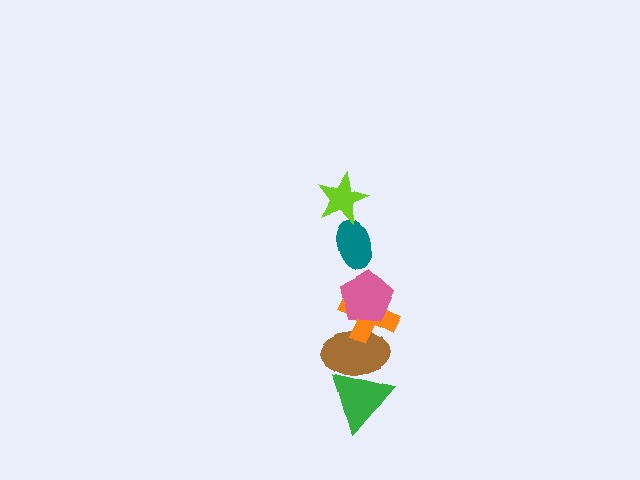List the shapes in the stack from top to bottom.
From top to bottom: the lime star, the teal ellipse, the pink pentagon, the orange cross, the brown ellipse, the green triangle.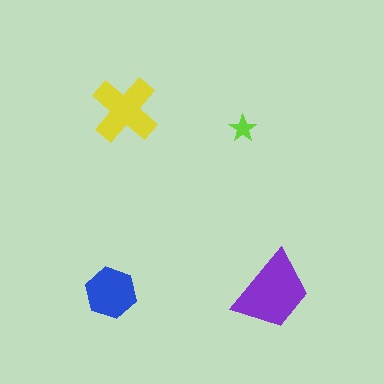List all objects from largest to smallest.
The purple trapezoid, the yellow cross, the blue hexagon, the lime star.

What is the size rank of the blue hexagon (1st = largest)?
3rd.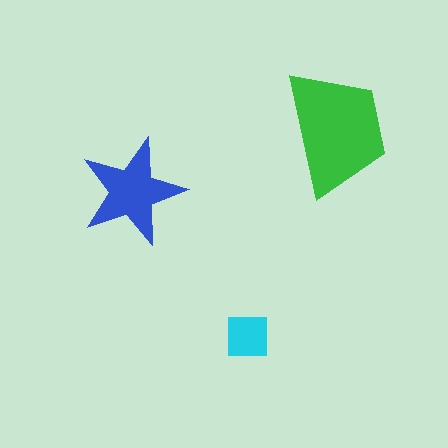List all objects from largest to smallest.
The green trapezoid, the blue star, the cyan square.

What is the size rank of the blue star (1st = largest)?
2nd.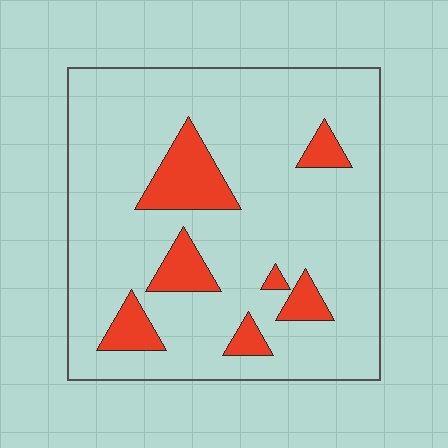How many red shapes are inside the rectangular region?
7.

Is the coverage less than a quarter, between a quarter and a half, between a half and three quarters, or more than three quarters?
Less than a quarter.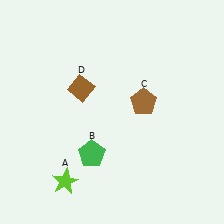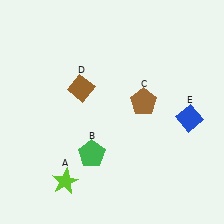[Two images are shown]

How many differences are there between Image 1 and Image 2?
There is 1 difference between the two images.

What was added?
A blue diamond (E) was added in Image 2.